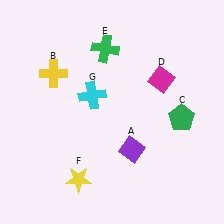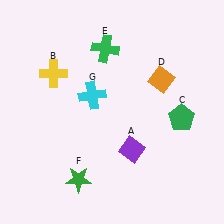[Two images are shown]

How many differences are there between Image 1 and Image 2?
There are 2 differences between the two images.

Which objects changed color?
D changed from magenta to orange. F changed from yellow to green.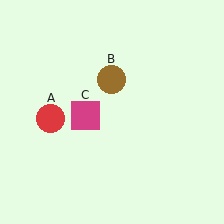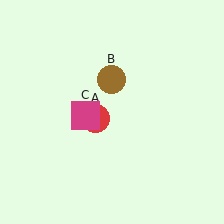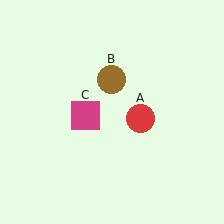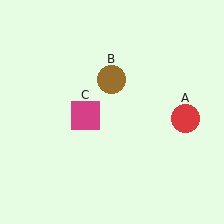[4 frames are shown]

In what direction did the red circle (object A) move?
The red circle (object A) moved right.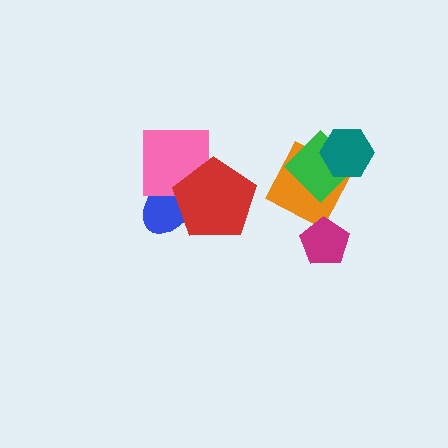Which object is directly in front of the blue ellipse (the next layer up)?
The pink square is directly in front of the blue ellipse.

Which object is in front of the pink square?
The red pentagon is in front of the pink square.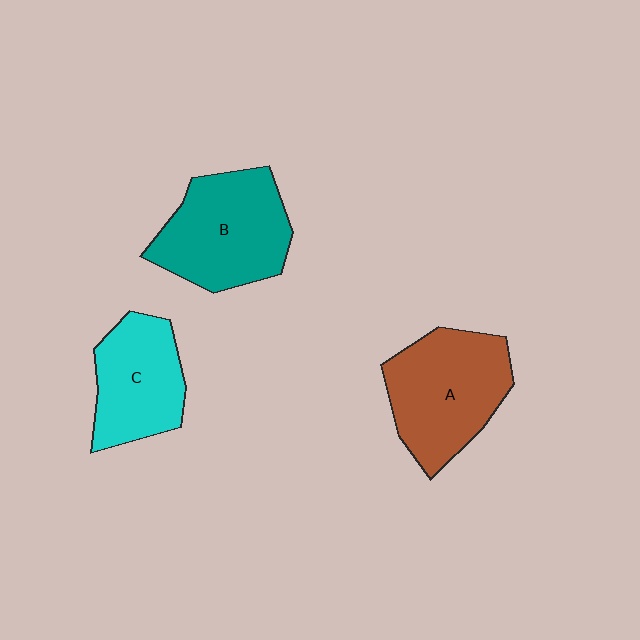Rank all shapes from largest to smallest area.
From largest to smallest: A (brown), B (teal), C (cyan).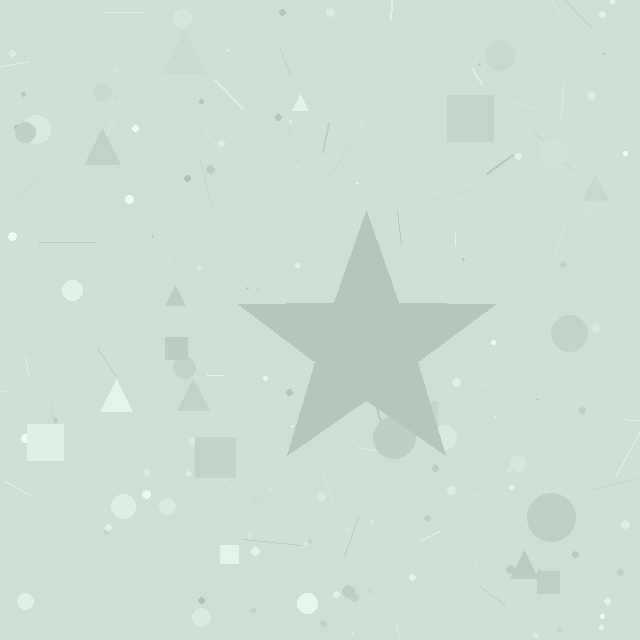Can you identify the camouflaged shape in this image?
The camouflaged shape is a star.